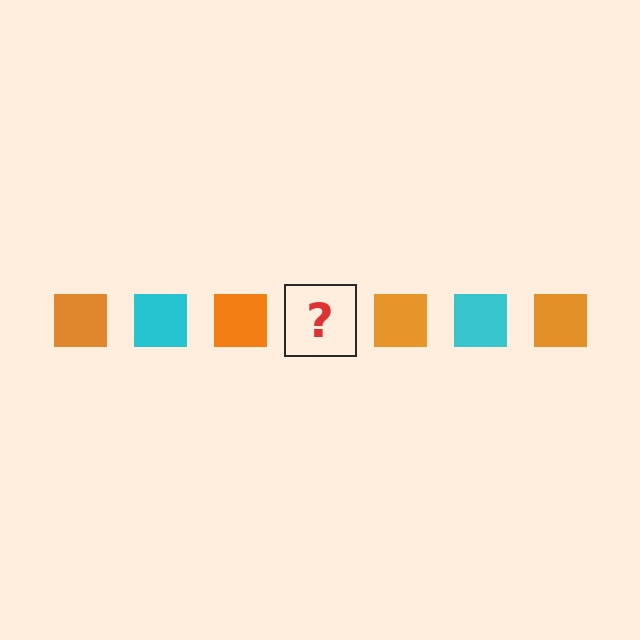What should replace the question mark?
The question mark should be replaced with a cyan square.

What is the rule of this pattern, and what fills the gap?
The rule is that the pattern cycles through orange, cyan squares. The gap should be filled with a cyan square.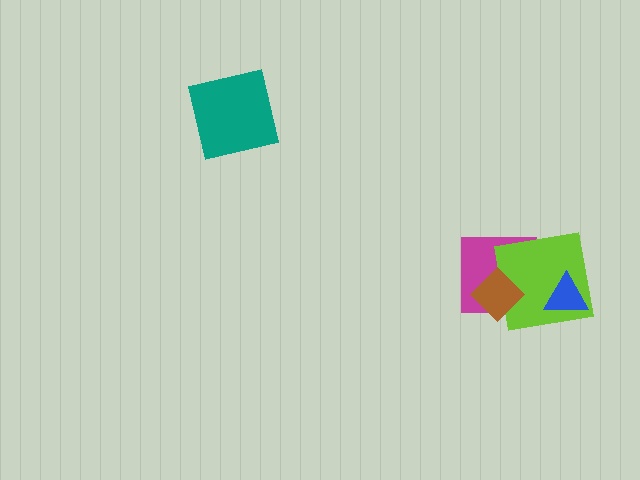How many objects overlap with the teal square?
0 objects overlap with the teal square.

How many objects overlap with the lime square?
3 objects overlap with the lime square.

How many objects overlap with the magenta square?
2 objects overlap with the magenta square.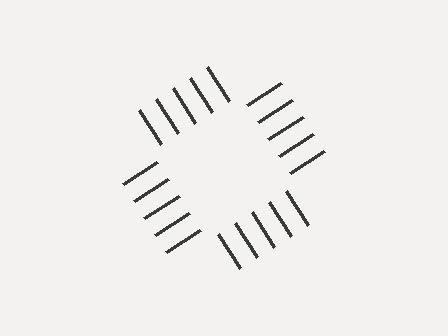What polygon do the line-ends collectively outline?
An illusory square — the line segments terminate on its edges but no continuous stroke is drawn.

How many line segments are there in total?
20 — 5 along each of the 4 edges.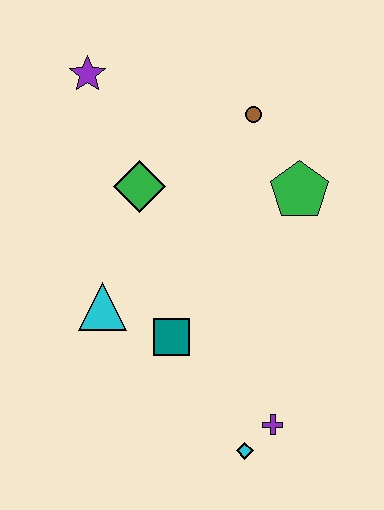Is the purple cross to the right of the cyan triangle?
Yes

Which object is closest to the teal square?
The cyan triangle is closest to the teal square.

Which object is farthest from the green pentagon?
The cyan diamond is farthest from the green pentagon.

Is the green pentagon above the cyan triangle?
Yes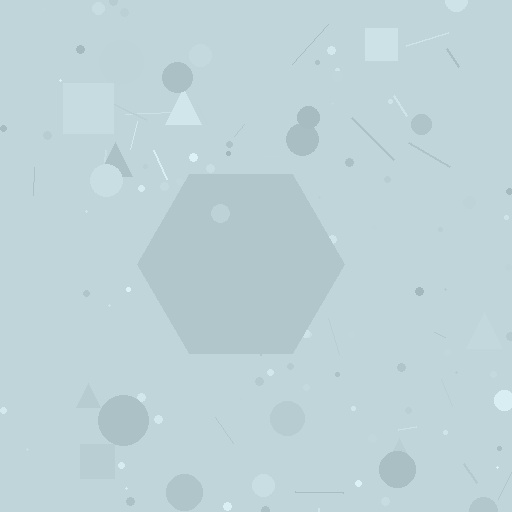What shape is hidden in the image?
A hexagon is hidden in the image.